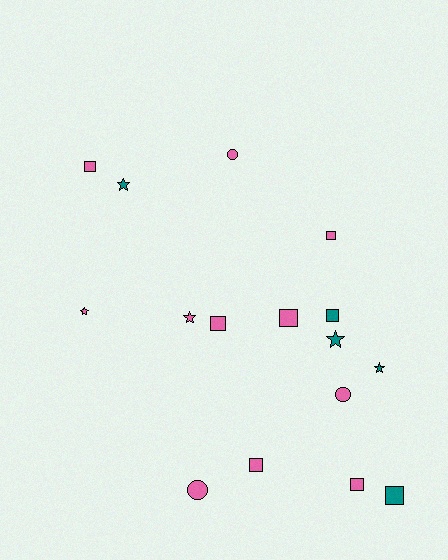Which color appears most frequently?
Pink, with 11 objects.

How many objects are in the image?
There are 16 objects.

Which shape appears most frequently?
Square, with 8 objects.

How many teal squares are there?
There are 2 teal squares.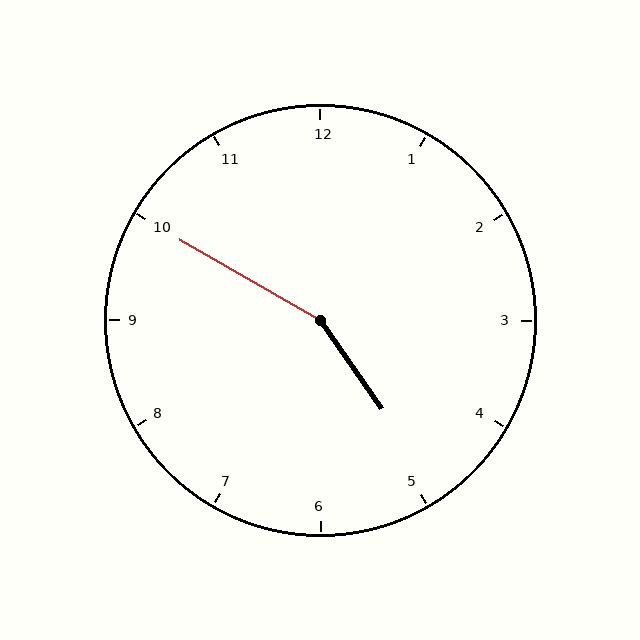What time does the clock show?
4:50.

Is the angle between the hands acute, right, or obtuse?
It is obtuse.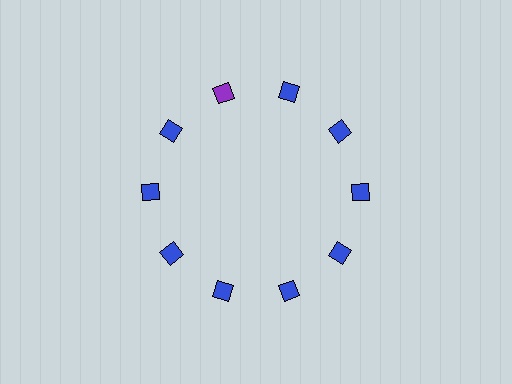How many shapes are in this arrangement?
There are 10 shapes arranged in a ring pattern.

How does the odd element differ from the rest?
It has a different color: purple instead of blue.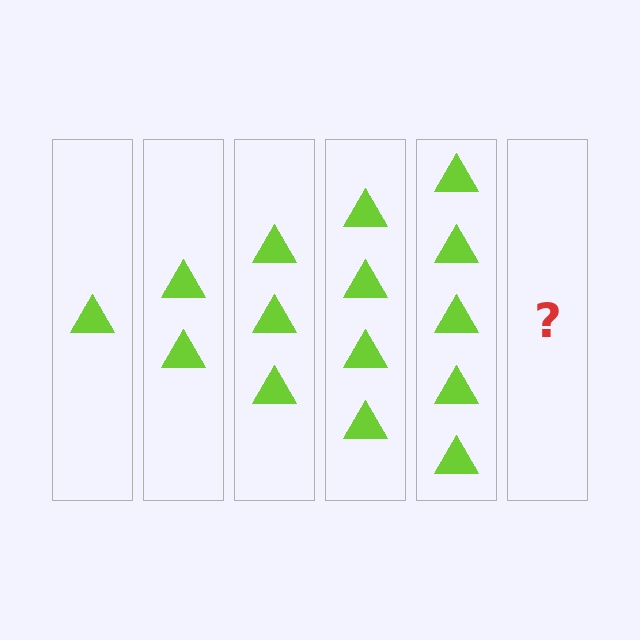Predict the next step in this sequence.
The next step is 6 triangles.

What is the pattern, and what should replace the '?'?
The pattern is that each step adds one more triangle. The '?' should be 6 triangles.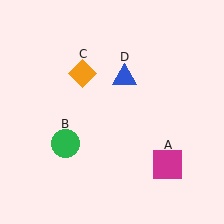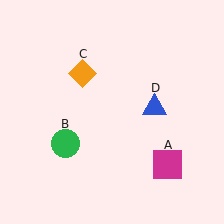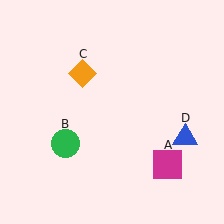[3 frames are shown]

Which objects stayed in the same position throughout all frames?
Magenta square (object A) and green circle (object B) and orange diamond (object C) remained stationary.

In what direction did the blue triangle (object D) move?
The blue triangle (object D) moved down and to the right.